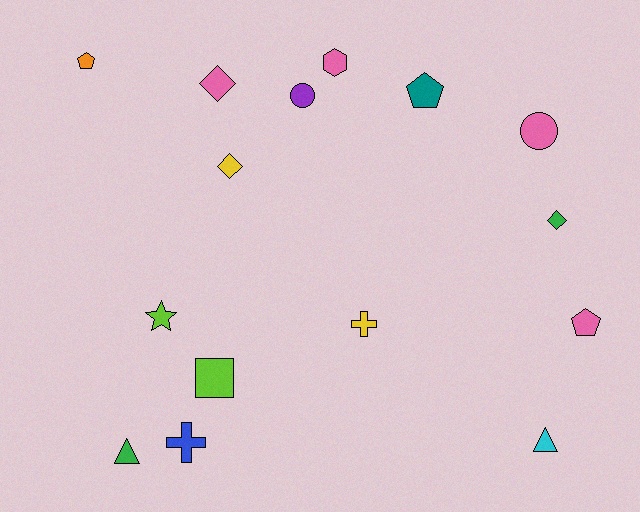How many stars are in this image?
There is 1 star.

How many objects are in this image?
There are 15 objects.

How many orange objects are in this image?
There is 1 orange object.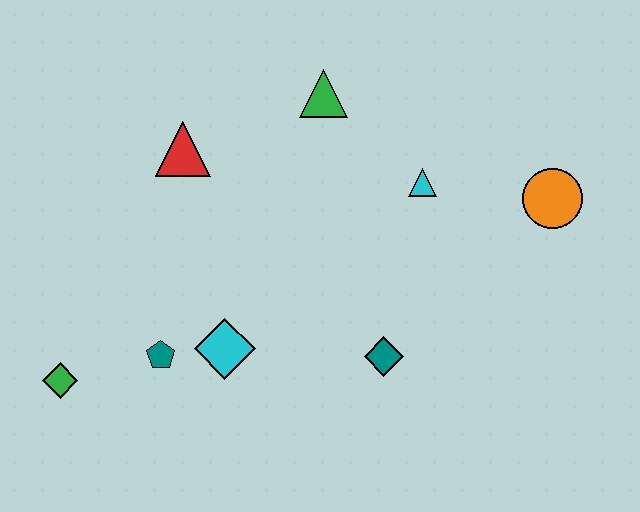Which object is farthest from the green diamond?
The orange circle is farthest from the green diamond.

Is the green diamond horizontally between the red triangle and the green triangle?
No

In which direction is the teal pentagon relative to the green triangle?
The teal pentagon is below the green triangle.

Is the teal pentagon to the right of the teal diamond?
No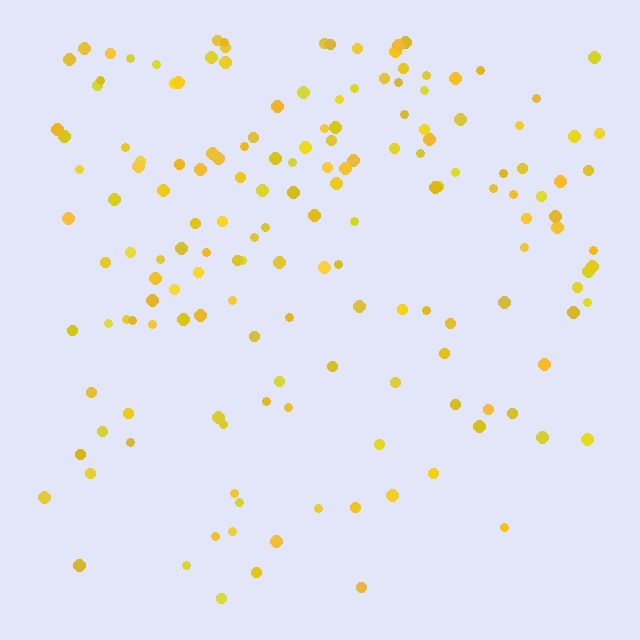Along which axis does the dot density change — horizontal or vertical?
Vertical.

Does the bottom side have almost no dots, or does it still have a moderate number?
Still a moderate number, just noticeably fewer than the top.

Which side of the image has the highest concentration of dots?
The top.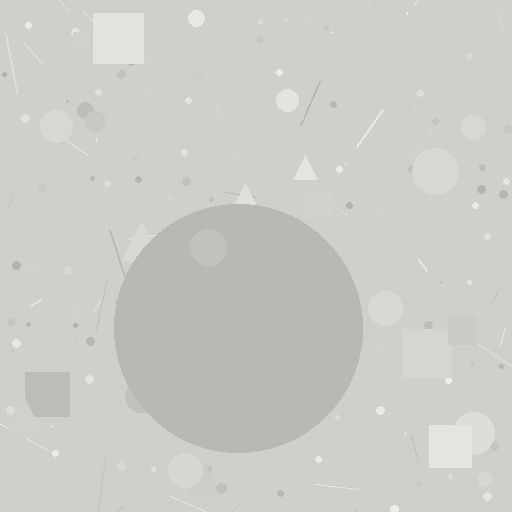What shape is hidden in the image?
A circle is hidden in the image.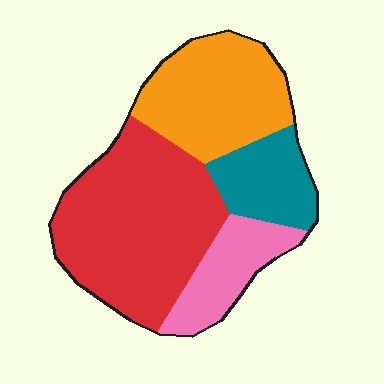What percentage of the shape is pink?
Pink covers 14% of the shape.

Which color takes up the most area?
Red, at roughly 45%.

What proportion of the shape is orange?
Orange takes up between a quarter and a half of the shape.